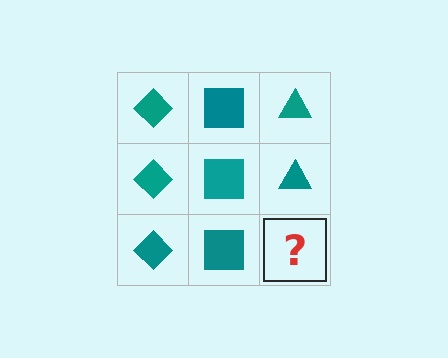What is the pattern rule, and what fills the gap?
The rule is that each column has a consistent shape. The gap should be filled with a teal triangle.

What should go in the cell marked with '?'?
The missing cell should contain a teal triangle.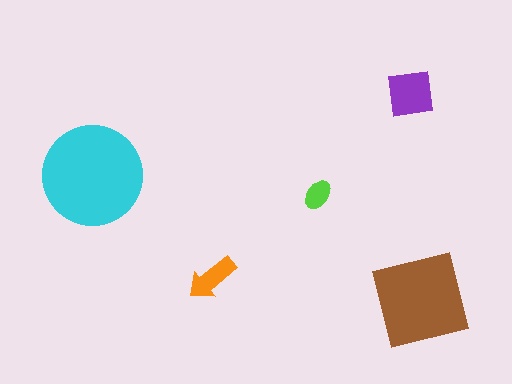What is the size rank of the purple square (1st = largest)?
3rd.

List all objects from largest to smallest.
The cyan circle, the brown square, the purple square, the orange arrow, the lime ellipse.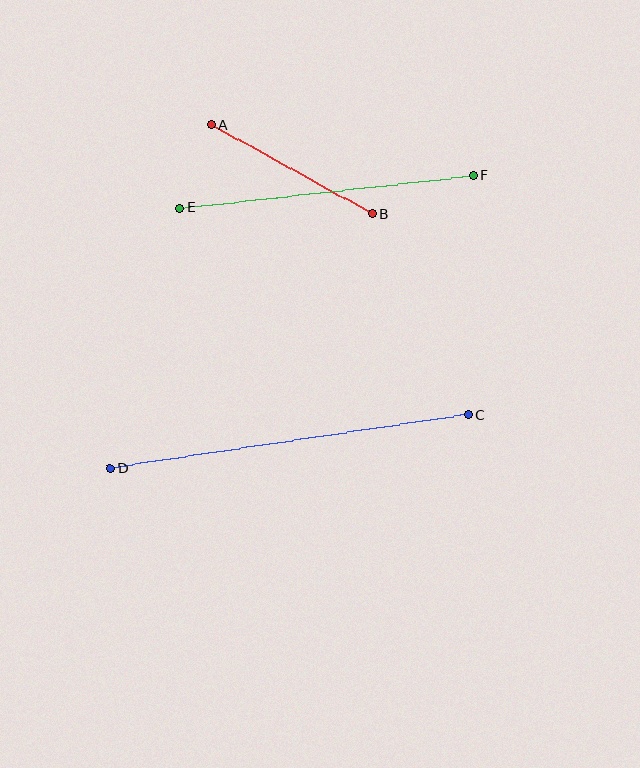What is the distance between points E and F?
The distance is approximately 296 pixels.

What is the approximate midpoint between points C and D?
The midpoint is at approximately (289, 441) pixels.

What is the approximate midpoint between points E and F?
The midpoint is at approximately (326, 192) pixels.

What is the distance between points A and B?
The distance is approximately 184 pixels.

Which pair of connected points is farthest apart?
Points C and D are farthest apart.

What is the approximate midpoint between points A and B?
The midpoint is at approximately (292, 169) pixels.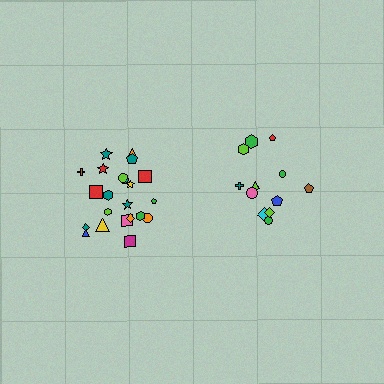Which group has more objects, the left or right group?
The left group.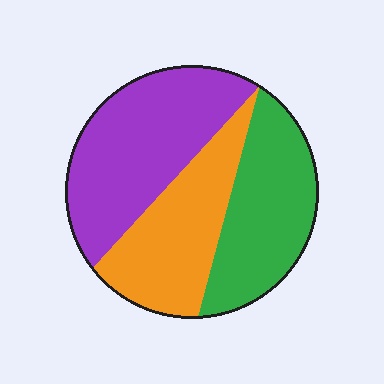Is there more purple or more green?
Purple.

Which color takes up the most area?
Purple, at roughly 40%.